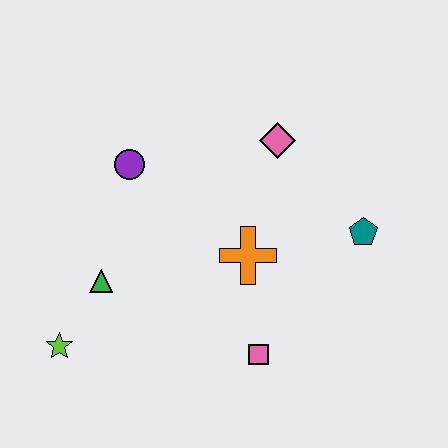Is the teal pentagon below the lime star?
No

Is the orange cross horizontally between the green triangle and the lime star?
No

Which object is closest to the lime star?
The green triangle is closest to the lime star.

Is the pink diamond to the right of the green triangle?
Yes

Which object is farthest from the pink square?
The purple circle is farthest from the pink square.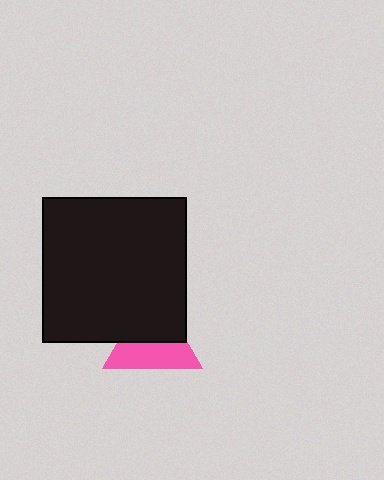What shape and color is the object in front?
The object in front is a black square.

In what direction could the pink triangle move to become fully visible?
The pink triangle could move down. That would shift it out from behind the black square entirely.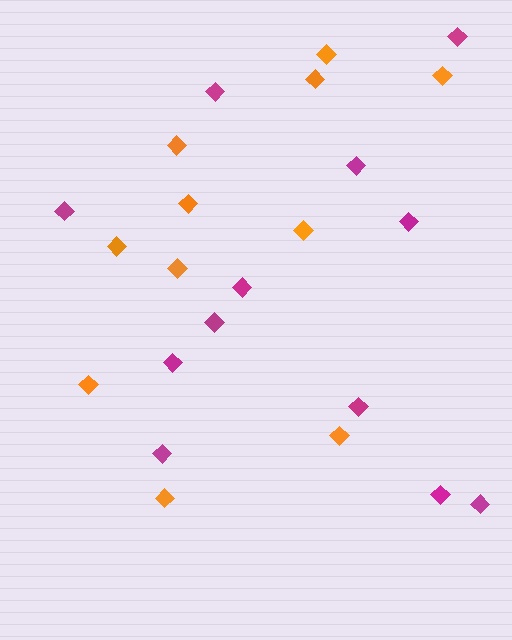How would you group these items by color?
There are 2 groups: one group of orange diamonds (11) and one group of magenta diamonds (12).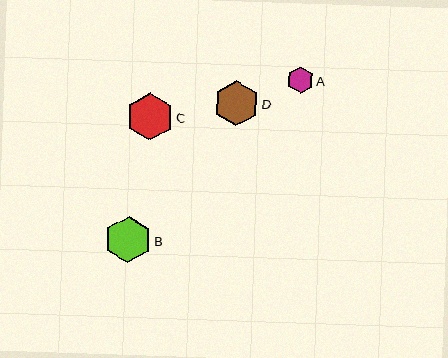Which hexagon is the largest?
Hexagon C is the largest with a size of approximately 47 pixels.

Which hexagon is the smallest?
Hexagon A is the smallest with a size of approximately 26 pixels.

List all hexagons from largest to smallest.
From largest to smallest: C, B, D, A.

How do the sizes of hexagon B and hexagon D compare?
Hexagon B and hexagon D are approximately the same size.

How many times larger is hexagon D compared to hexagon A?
Hexagon D is approximately 1.7 times the size of hexagon A.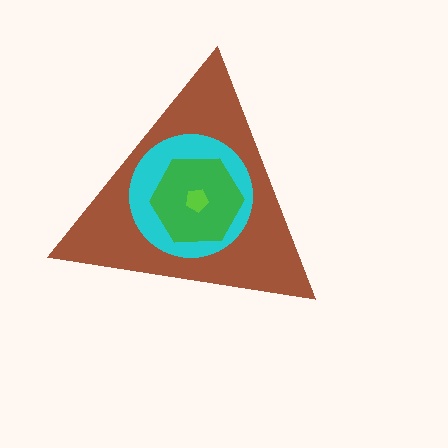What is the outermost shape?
The brown triangle.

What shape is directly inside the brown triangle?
The cyan circle.